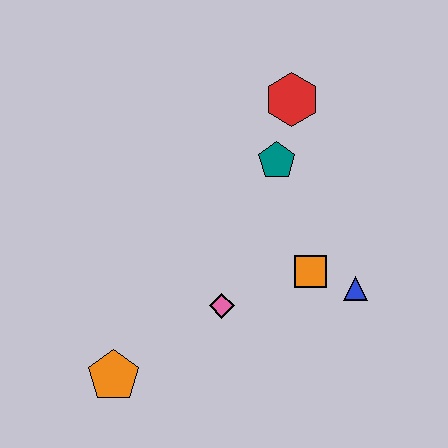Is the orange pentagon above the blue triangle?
No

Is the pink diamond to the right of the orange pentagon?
Yes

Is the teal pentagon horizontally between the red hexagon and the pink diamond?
Yes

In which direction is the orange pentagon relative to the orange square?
The orange pentagon is to the left of the orange square.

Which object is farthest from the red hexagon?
The orange pentagon is farthest from the red hexagon.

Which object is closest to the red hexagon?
The teal pentagon is closest to the red hexagon.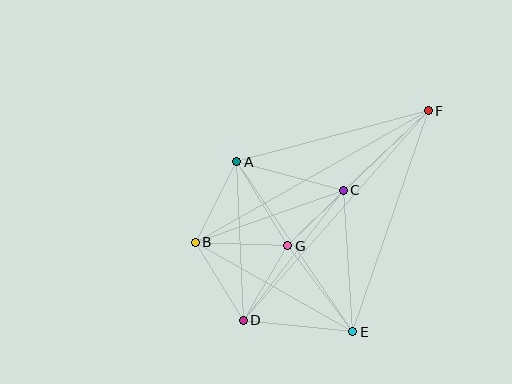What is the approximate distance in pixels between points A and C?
The distance between A and C is approximately 110 pixels.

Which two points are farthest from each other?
Points D and F are farthest from each other.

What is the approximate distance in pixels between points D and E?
The distance between D and E is approximately 110 pixels.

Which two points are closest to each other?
Points C and G are closest to each other.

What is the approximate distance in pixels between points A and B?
The distance between A and B is approximately 91 pixels.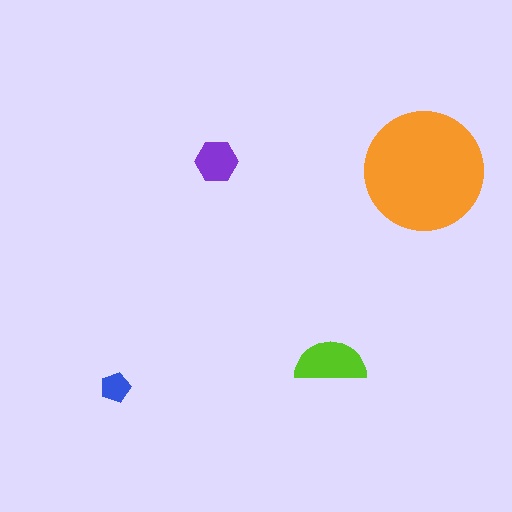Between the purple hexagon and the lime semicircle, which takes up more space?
The lime semicircle.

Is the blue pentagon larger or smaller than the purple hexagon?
Smaller.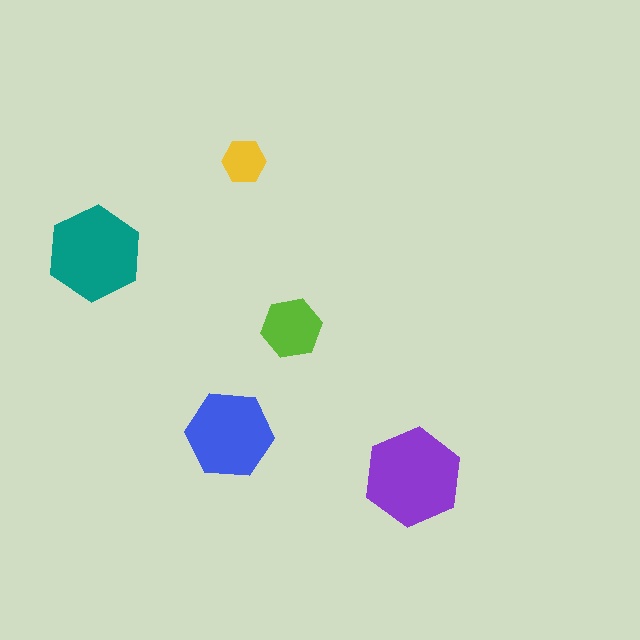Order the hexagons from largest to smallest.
the purple one, the teal one, the blue one, the lime one, the yellow one.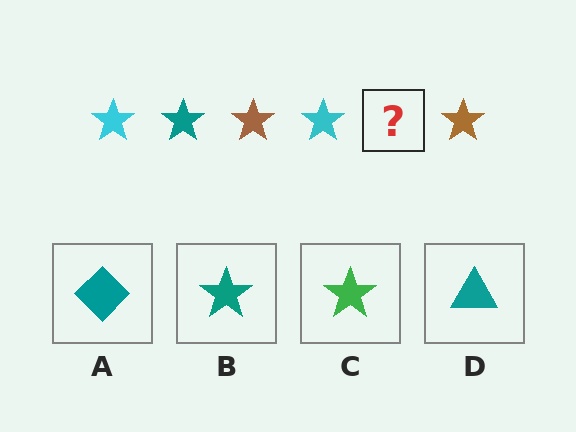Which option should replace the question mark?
Option B.